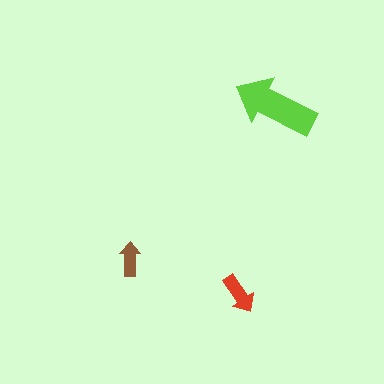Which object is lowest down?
The red arrow is bottommost.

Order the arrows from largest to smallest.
the lime one, the red one, the brown one.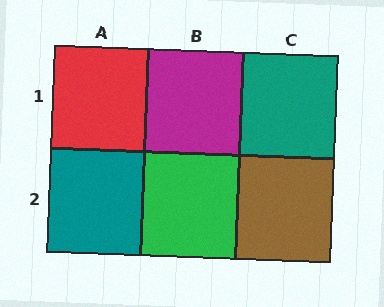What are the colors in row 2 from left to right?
Teal, green, brown.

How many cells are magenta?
1 cell is magenta.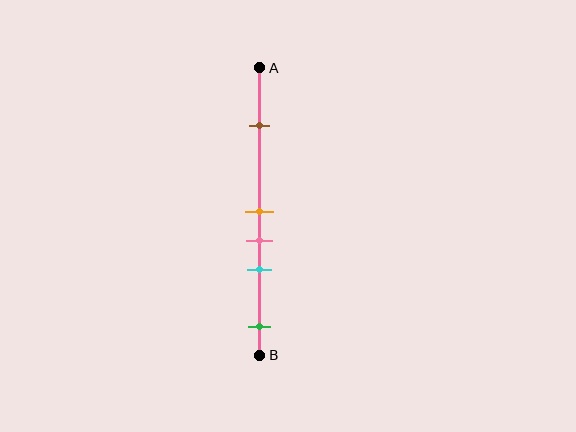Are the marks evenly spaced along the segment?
No, the marks are not evenly spaced.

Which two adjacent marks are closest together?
The orange and pink marks are the closest adjacent pair.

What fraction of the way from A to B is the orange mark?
The orange mark is approximately 50% (0.5) of the way from A to B.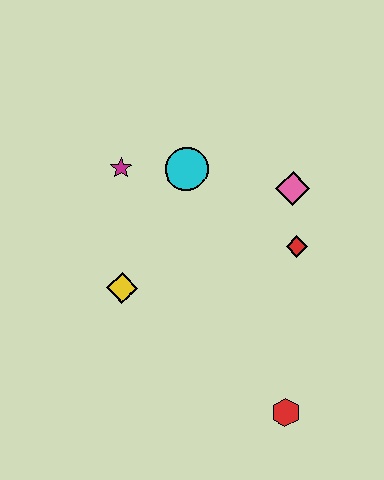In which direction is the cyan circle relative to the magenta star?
The cyan circle is to the right of the magenta star.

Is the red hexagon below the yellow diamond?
Yes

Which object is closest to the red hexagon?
The red diamond is closest to the red hexagon.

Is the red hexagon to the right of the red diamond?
No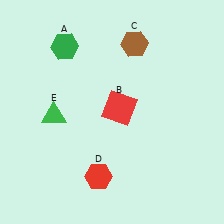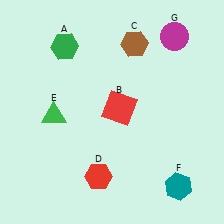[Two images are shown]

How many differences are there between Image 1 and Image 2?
There are 2 differences between the two images.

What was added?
A teal hexagon (F), a magenta circle (G) were added in Image 2.